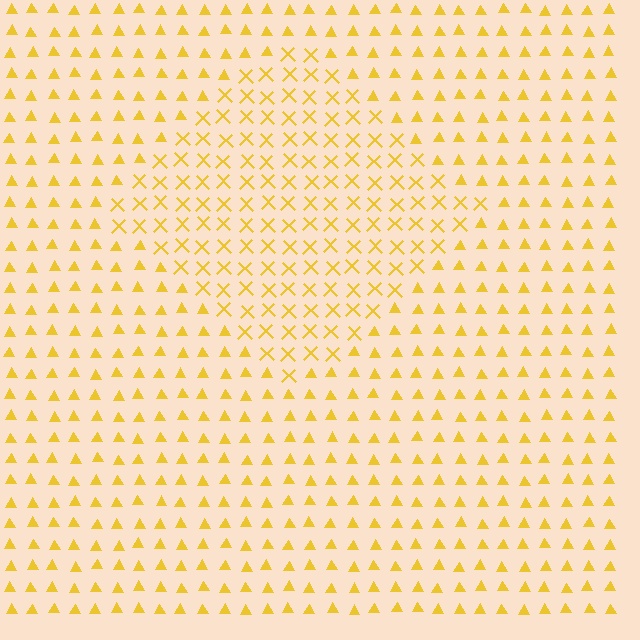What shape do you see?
I see a diamond.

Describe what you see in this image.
The image is filled with small yellow elements arranged in a uniform grid. A diamond-shaped region contains X marks, while the surrounding area contains triangles. The boundary is defined purely by the change in element shape.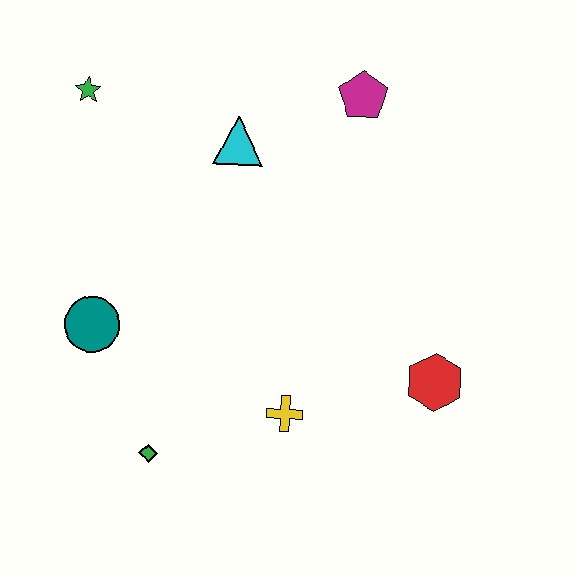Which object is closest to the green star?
The cyan triangle is closest to the green star.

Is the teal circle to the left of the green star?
No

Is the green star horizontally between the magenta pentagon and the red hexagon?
No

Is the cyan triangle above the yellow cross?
Yes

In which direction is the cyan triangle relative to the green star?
The cyan triangle is to the right of the green star.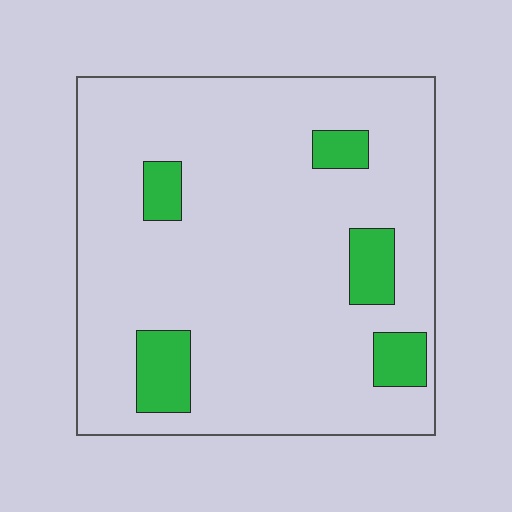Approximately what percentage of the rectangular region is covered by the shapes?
Approximately 10%.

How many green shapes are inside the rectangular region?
5.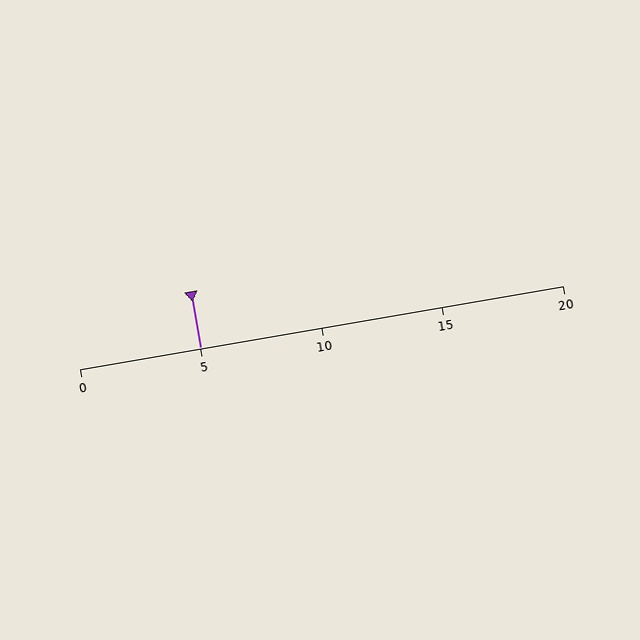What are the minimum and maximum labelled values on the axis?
The axis runs from 0 to 20.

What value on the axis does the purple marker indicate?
The marker indicates approximately 5.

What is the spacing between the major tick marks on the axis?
The major ticks are spaced 5 apart.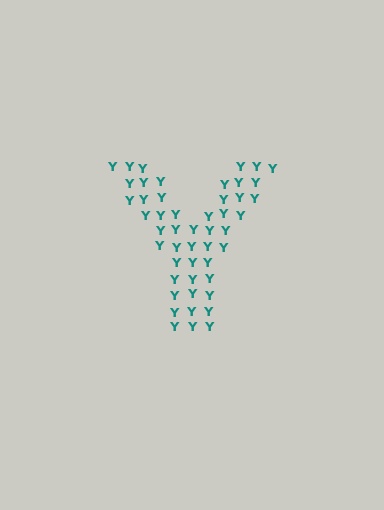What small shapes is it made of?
It is made of small letter Y's.